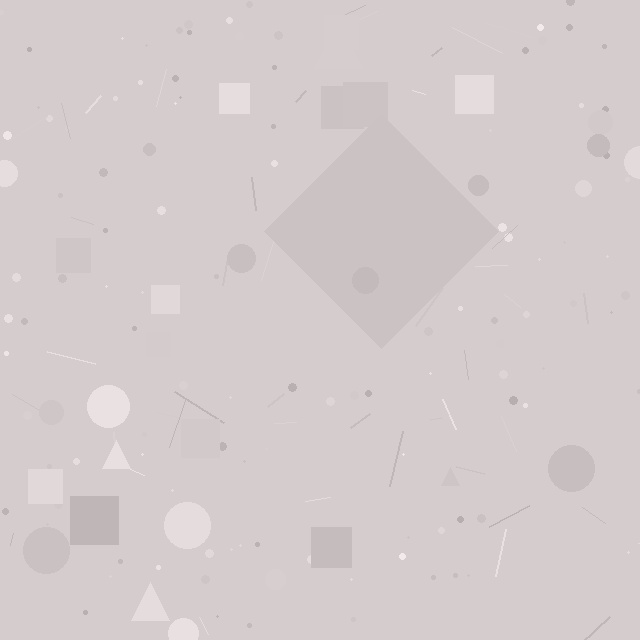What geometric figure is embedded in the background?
A diamond is embedded in the background.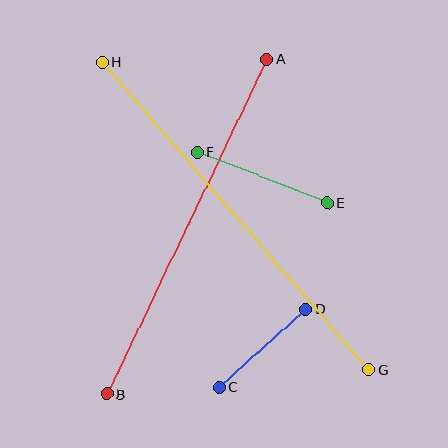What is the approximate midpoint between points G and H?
The midpoint is at approximately (235, 216) pixels.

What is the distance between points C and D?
The distance is approximately 116 pixels.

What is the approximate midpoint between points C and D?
The midpoint is at approximately (262, 348) pixels.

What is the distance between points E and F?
The distance is approximately 140 pixels.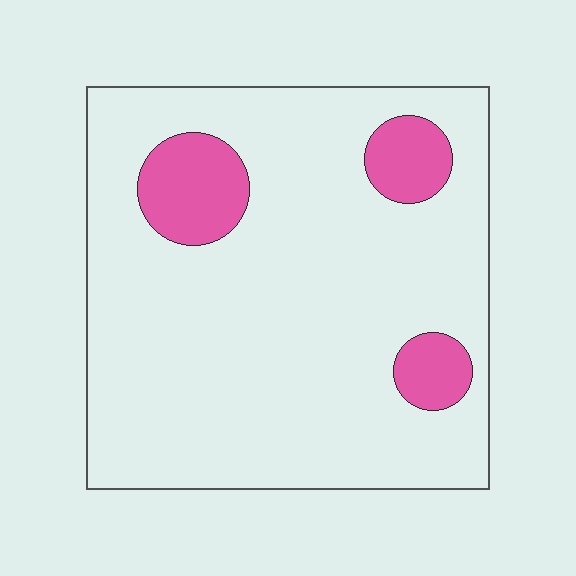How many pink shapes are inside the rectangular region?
3.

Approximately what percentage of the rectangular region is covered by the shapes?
Approximately 15%.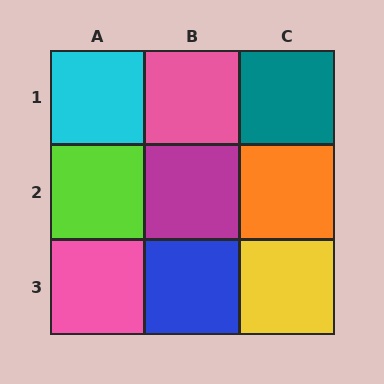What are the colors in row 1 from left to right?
Cyan, pink, teal.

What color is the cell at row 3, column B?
Blue.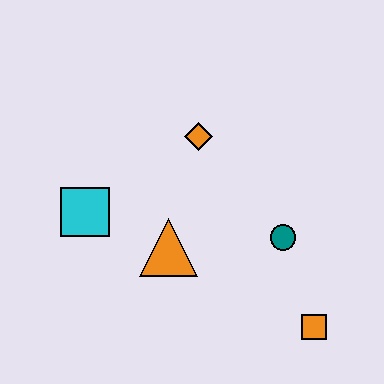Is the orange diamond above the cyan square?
Yes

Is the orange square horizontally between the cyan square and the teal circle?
No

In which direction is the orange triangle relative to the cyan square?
The orange triangle is to the right of the cyan square.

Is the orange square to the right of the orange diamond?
Yes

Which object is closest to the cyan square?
The orange triangle is closest to the cyan square.